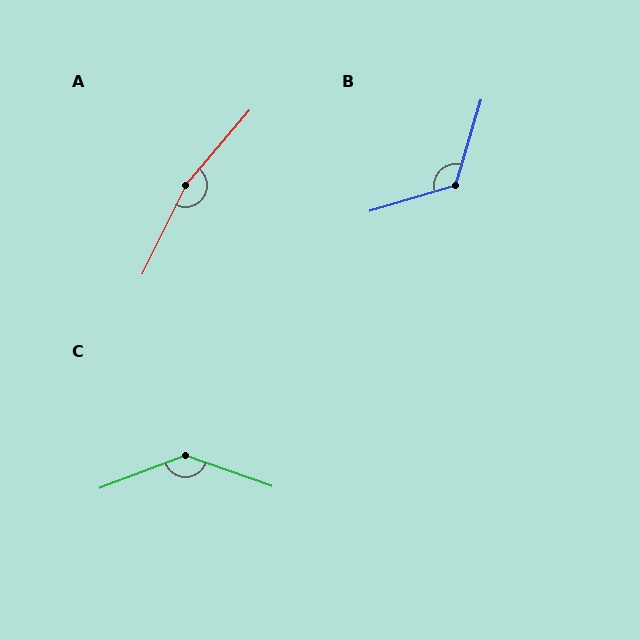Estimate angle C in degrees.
Approximately 140 degrees.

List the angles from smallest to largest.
B (123°), C (140°), A (166°).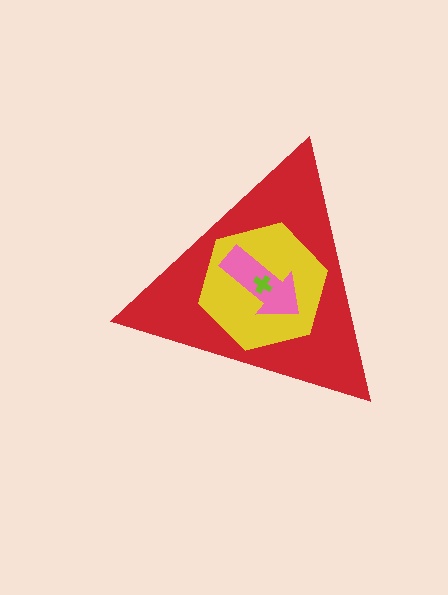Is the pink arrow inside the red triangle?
Yes.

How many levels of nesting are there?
4.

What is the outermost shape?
The red triangle.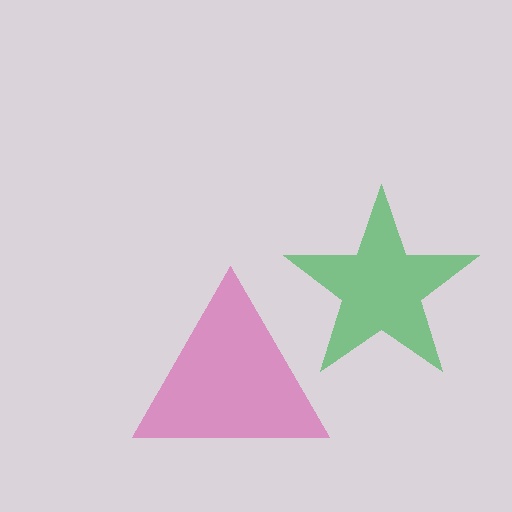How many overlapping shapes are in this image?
There are 2 overlapping shapes in the image.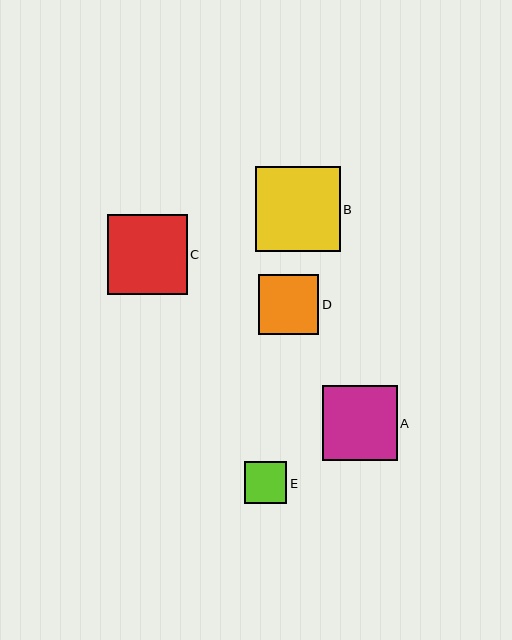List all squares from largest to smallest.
From largest to smallest: B, C, A, D, E.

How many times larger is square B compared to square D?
Square B is approximately 1.4 times the size of square D.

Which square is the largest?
Square B is the largest with a size of approximately 85 pixels.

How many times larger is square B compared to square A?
Square B is approximately 1.1 times the size of square A.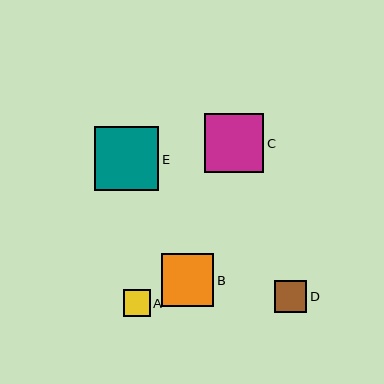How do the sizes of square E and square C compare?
Square E and square C are approximately the same size.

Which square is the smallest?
Square A is the smallest with a size of approximately 27 pixels.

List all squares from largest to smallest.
From largest to smallest: E, C, B, D, A.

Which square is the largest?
Square E is the largest with a size of approximately 64 pixels.